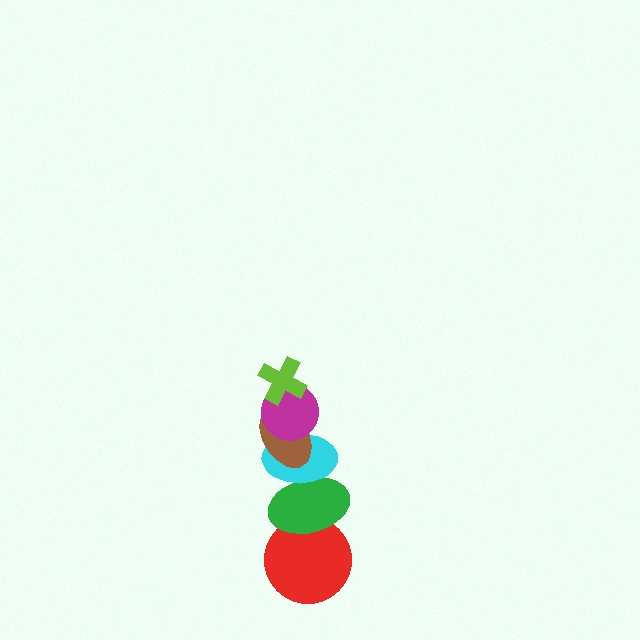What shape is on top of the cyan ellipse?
The brown ellipse is on top of the cyan ellipse.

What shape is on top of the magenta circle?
The lime cross is on top of the magenta circle.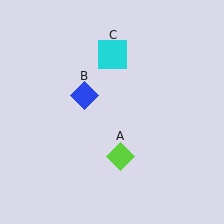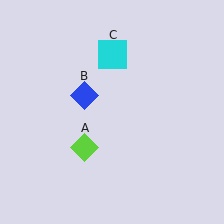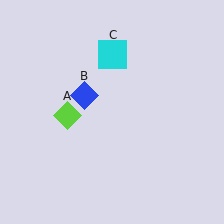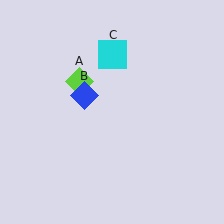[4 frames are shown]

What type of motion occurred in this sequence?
The lime diamond (object A) rotated clockwise around the center of the scene.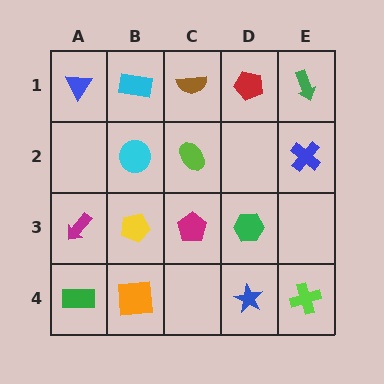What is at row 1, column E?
A green arrow.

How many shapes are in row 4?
4 shapes.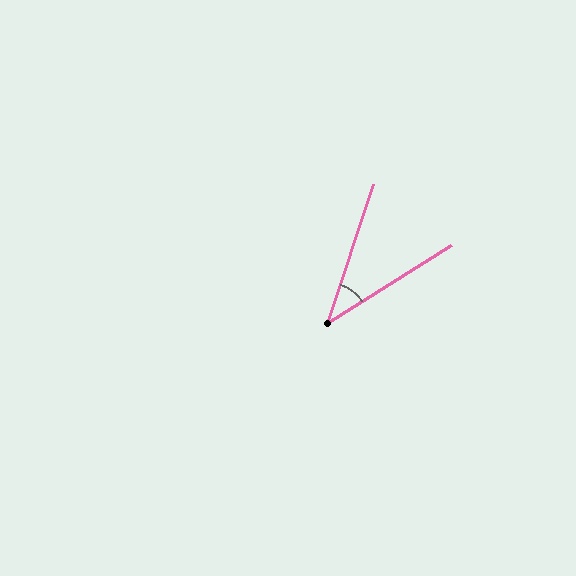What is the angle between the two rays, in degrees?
Approximately 39 degrees.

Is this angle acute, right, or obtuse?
It is acute.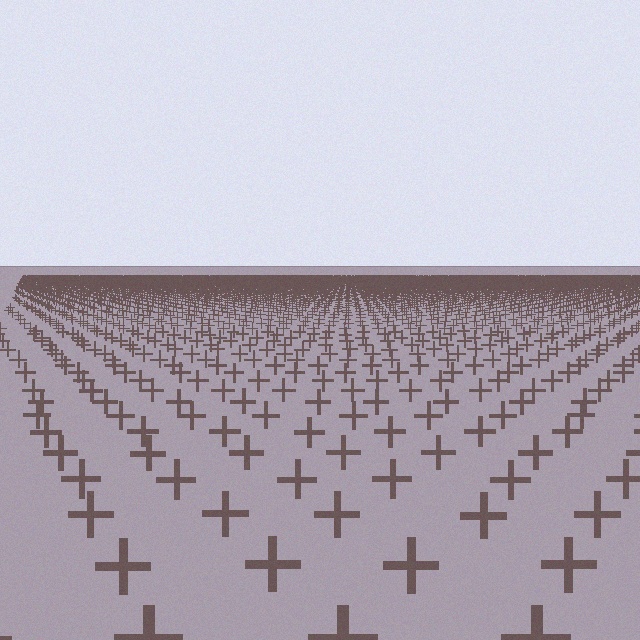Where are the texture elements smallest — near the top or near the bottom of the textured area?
Near the top.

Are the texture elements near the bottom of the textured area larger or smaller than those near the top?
Larger. Near the bottom, elements are closer to the viewer and appear at a bigger on-screen size.